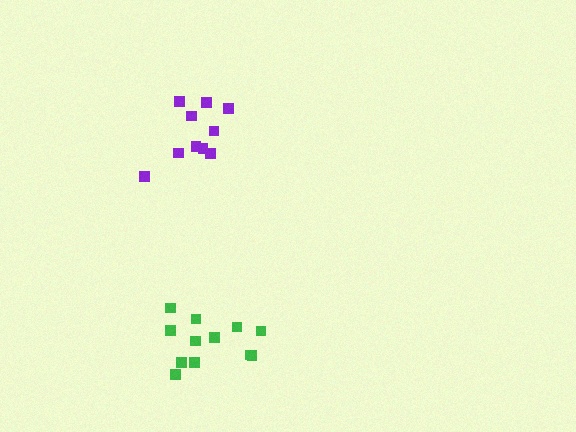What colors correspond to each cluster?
The clusters are colored: green, purple.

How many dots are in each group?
Group 1: 12 dots, Group 2: 10 dots (22 total).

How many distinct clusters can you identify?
There are 2 distinct clusters.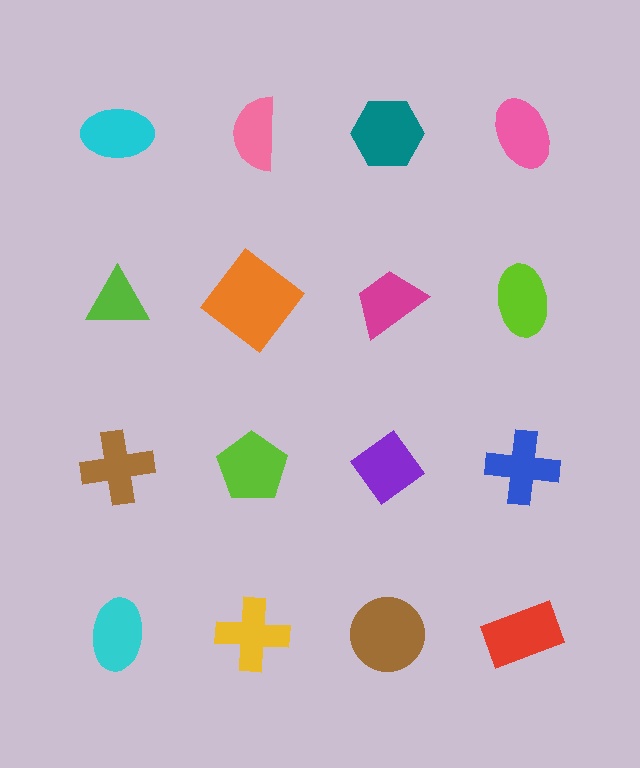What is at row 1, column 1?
A cyan ellipse.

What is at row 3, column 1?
A brown cross.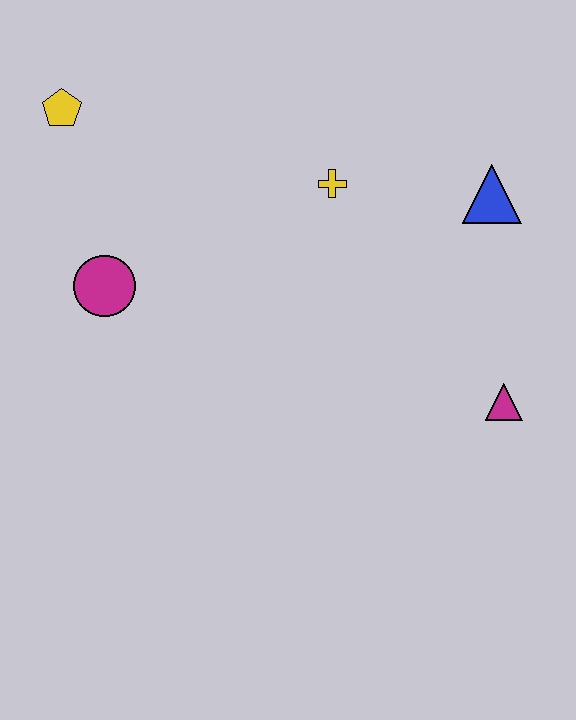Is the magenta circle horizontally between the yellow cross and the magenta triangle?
No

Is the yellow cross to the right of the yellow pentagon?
Yes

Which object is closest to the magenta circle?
The yellow pentagon is closest to the magenta circle.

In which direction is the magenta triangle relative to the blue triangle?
The magenta triangle is below the blue triangle.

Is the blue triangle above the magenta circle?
Yes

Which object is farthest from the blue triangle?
The yellow pentagon is farthest from the blue triangle.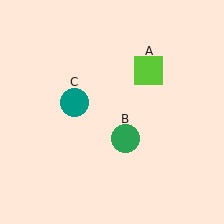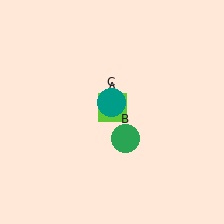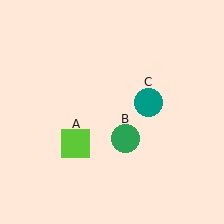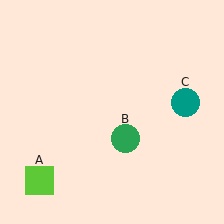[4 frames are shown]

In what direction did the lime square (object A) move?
The lime square (object A) moved down and to the left.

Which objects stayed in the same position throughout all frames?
Green circle (object B) remained stationary.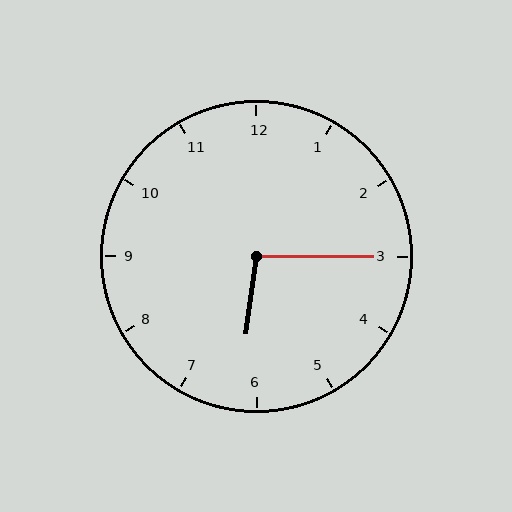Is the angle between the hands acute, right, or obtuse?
It is obtuse.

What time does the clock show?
6:15.